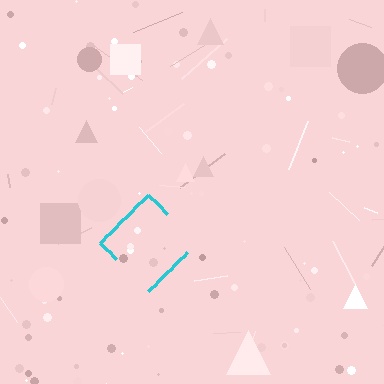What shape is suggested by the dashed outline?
The dashed outline suggests a diamond.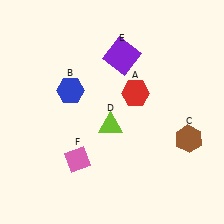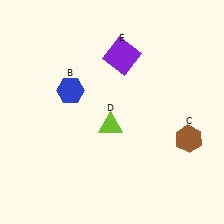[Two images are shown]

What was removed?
The red hexagon (A), the pink diamond (F) were removed in Image 2.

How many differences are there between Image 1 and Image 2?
There are 2 differences between the two images.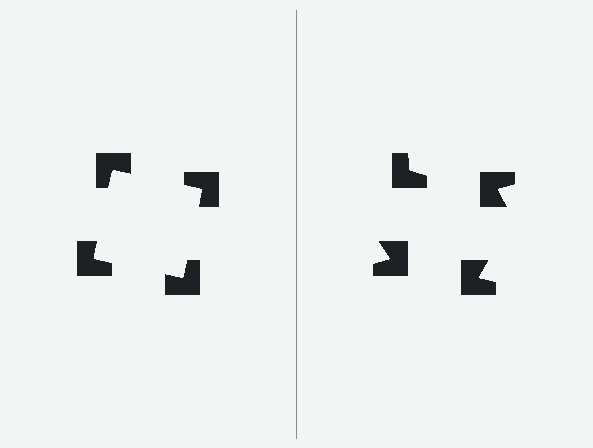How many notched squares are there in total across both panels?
8 — 4 on each side.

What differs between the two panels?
The notched squares are positioned identically on both sides; only the wedge orientations differ. On the left they align to a square; on the right they are misaligned.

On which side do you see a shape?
An illusory square appears on the left side. On the right side the wedge cuts are rotated, so no coherent shape forms.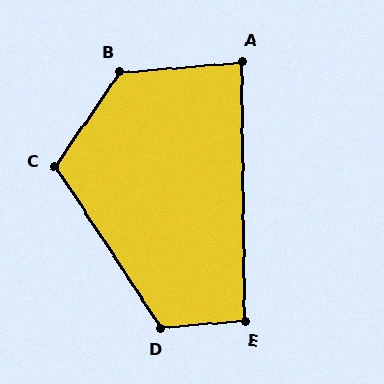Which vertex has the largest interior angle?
B, at approximately 130 degrees.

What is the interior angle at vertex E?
Approximately 94 degrees (approximately right).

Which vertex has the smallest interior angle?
A, at approximately 86 degrees.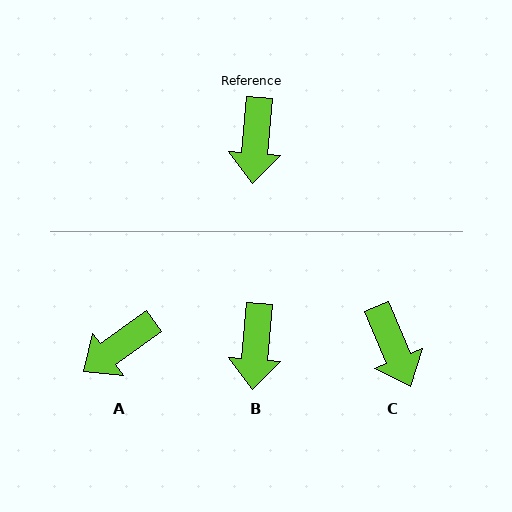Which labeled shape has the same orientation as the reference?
B.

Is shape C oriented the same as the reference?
No, it is off by about 27 degrees.